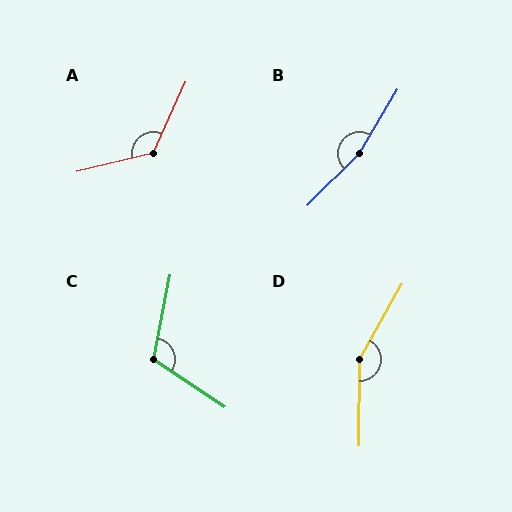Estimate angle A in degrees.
Approximately 128 degrees.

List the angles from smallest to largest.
C (112°), A (128°), D (151°), B (166°).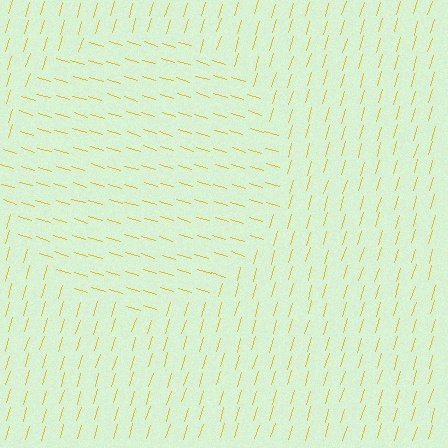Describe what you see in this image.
The image is filled with small yellow line segments. A circle region in the image has lines oriented differently from the surrounding lines, creating a visible texture boundary.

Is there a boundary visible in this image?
Yes, there is a texture boundary formed by a change in line orientation.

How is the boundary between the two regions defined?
The boundary is defined purely by a change in line orientation (approximately 90 degrees difference). All lines are the same color and thickness.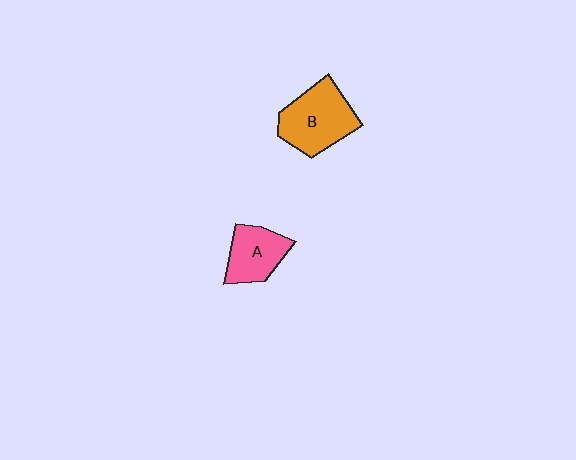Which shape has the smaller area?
Shape A (pink).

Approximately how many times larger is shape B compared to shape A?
Approximately 1.4 times.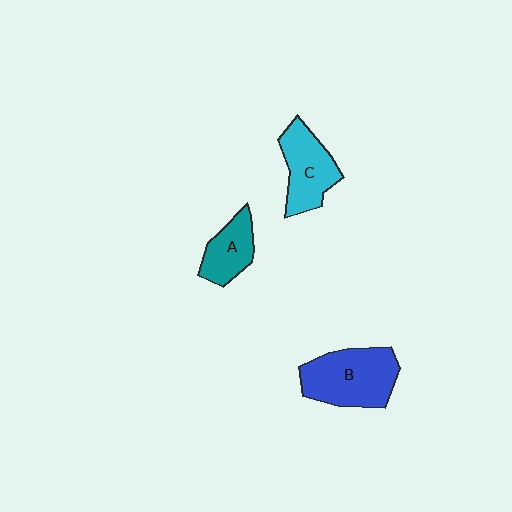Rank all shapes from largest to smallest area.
From largest to smallest: B (blue), C (cyan), A (teal).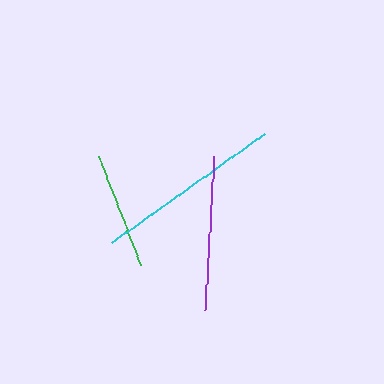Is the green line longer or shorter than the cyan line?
The cyan line is longer than the green line.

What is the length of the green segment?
The green segment is approximately 117 pixels long.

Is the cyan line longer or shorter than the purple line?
The cyan line is longer than the purple line.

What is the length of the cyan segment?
The cyan segment is approximately 188 pixels long.